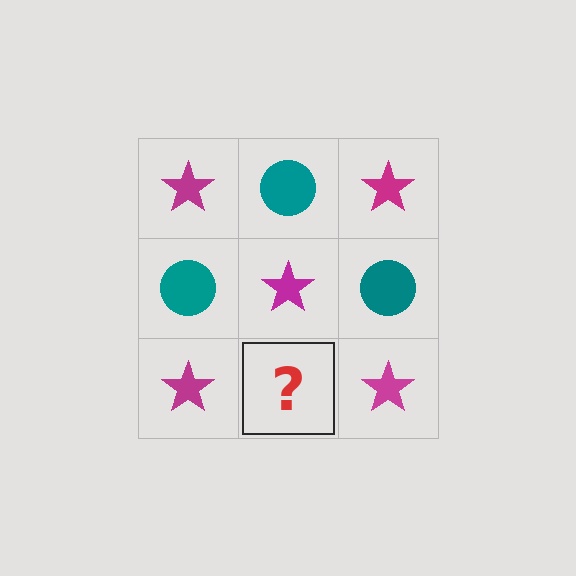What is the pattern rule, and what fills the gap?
The rule is that it alternates magenta star and teal circle in a checkerboard pattern. The gap should be filled with a teal circle.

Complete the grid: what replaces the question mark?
The question mark should be replaced with a teal circle.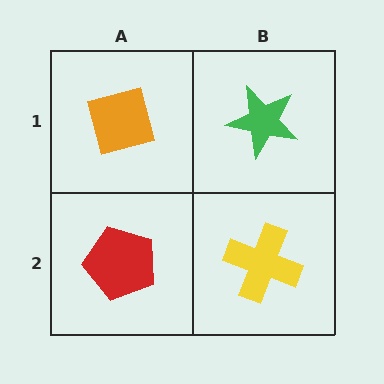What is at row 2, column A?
A red pentagon.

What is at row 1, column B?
A green star.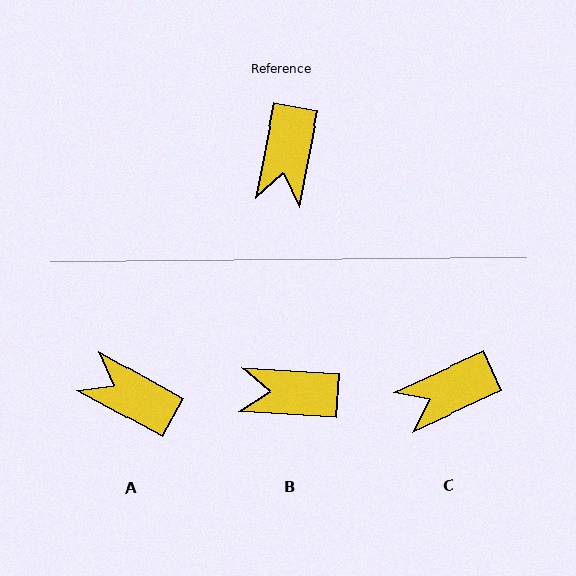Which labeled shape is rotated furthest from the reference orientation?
A, about 108 degrees away.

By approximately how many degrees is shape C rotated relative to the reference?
Approximately 54 degrees clockwise.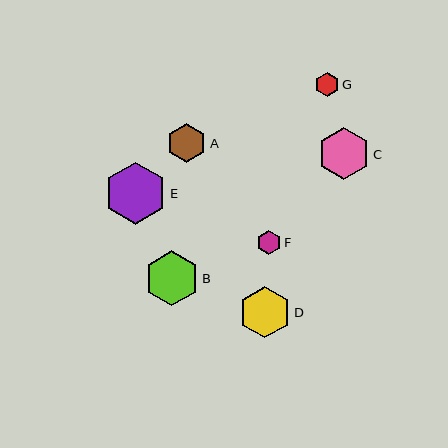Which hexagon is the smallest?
Hexagon G is the smallest with a size of approximately 23 pixels.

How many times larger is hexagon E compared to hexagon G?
Hexagon E is approximately 2.6 times the size of hexagon G.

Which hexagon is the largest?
Hexagon E is the largest with a size of approximately 62 pixels.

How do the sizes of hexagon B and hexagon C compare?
Hexagon B and hexagon C are approximately the same size.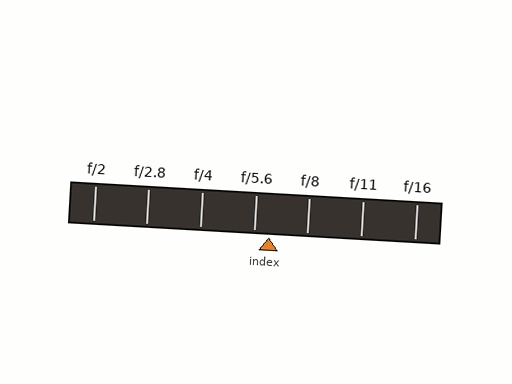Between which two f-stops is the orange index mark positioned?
The index mark is between f/5.6 and f/8.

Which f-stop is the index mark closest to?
The index mark is closest to f/5.6.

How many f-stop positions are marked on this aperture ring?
There are 7 f-stop positions marked.